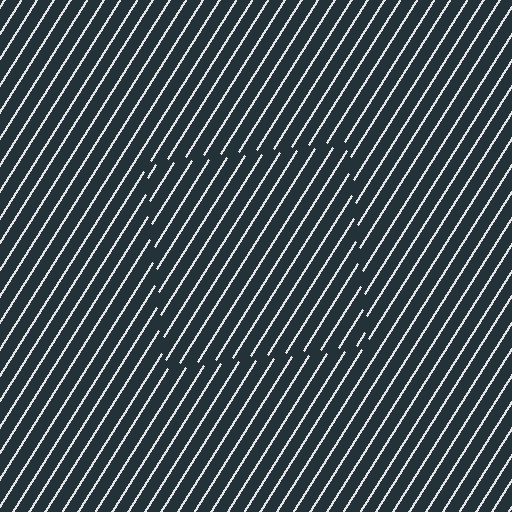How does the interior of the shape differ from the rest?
The interior of the shape contains the same grating, shifted by half a period — the contour is defined by the phase discontinuity where line-ends from the inner and outer gratings abut.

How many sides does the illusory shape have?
4 sides — the line-ends trace a square.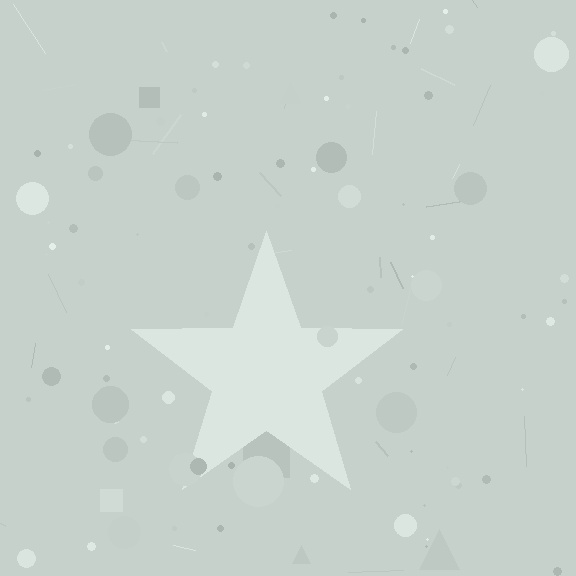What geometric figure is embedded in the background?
A star is embedded in the background.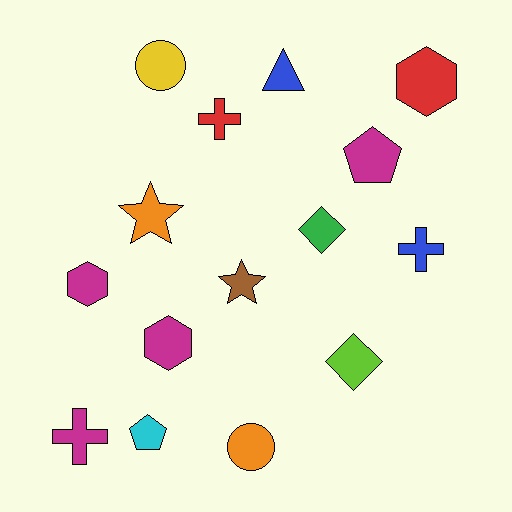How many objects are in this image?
There are 15 objects.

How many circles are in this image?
There are 2 circles.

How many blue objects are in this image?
There are 2 blue objects.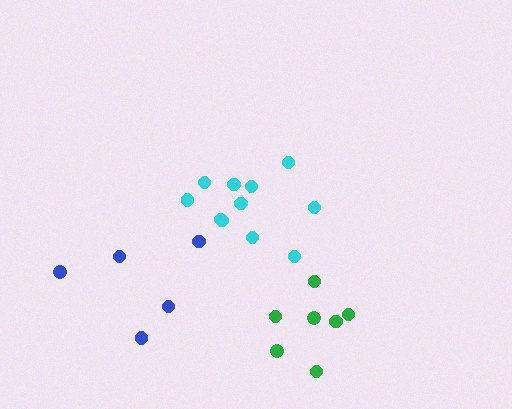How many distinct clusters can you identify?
There are 3 distinct clusters.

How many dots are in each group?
Group 1: 7 dots, Group 2: 5 dots, Group 3: 11 dots (23 total).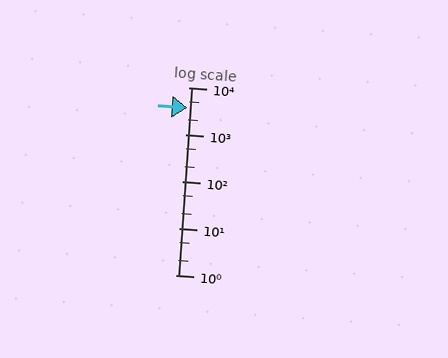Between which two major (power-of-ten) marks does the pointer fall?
The pointer is between 1000 and 10000.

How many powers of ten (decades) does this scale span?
The scale spans 4 decades, from 1 to 10000.